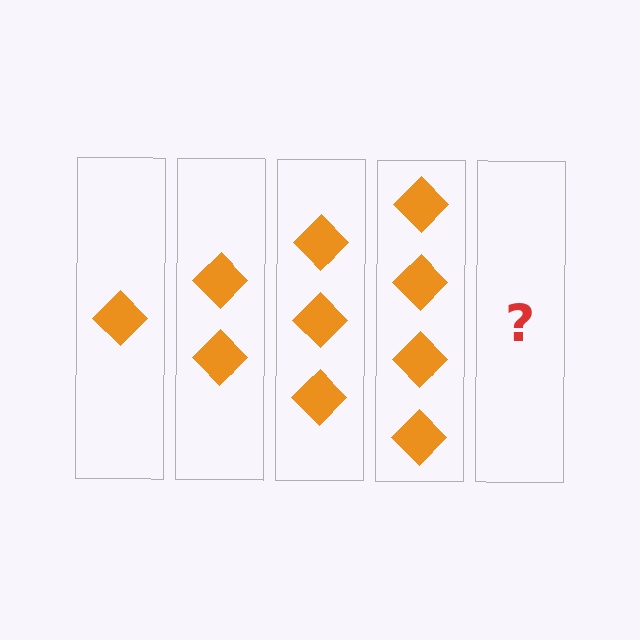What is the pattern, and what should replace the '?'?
The pattern is that each step adds one more diamond. The '?' should be 5 diamonds.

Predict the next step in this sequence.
The next step is 5 diamonds.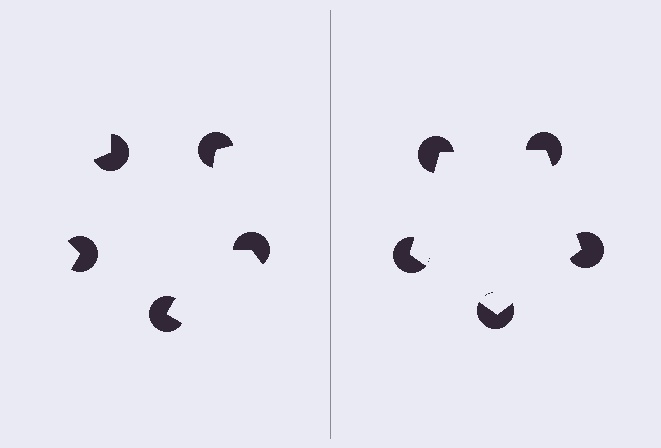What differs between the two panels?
The pac-man discs are positioned identically on both sides; only the wedge orientations differ. On the right they align to a pentagon; on the left they are misaligned.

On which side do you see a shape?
An illusory pentagon appears on the right side. On the left side the wedge cuts are rotated, so no coherent shape forms.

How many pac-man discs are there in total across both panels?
10 — 5 on each side.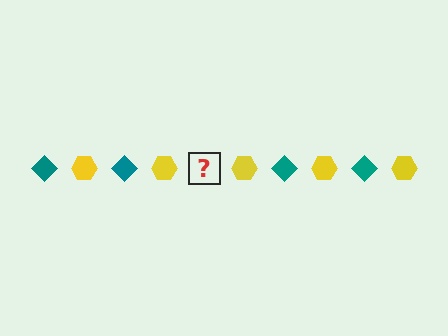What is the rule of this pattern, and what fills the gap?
The rule is that the pattern alternates between teal diamond and yellow hexagon. The gap should be filled with a teal diamond.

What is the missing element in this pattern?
The missing element is a teal diamond.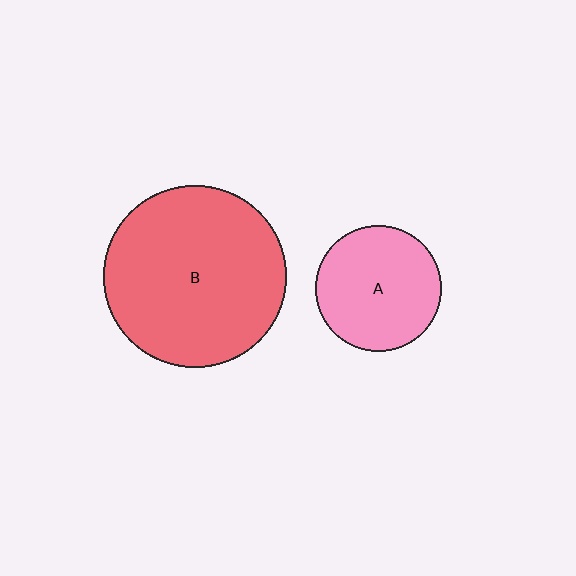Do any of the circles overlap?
No, none of the circles overlap.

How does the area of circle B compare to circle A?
Approximately 2.1 times.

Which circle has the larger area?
Circle B (red).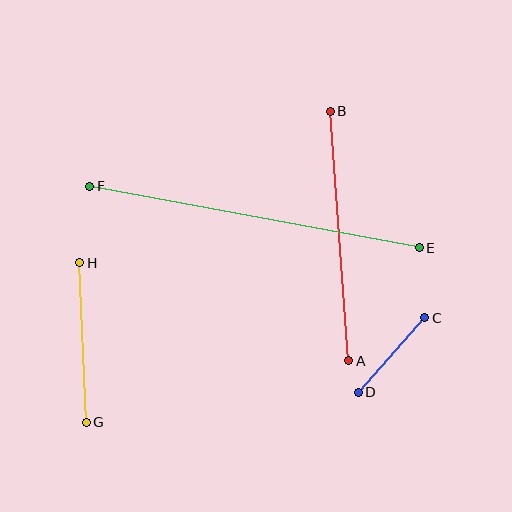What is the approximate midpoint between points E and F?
The midpoint is at approximately (255, 217) pixels.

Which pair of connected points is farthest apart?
Points E and F are farthest apart.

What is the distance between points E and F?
The distance is approximately 335 pixels.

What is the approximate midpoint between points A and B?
The midpoint is at approximately (339, 236) pixels.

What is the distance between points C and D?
The distance is approximately 100 pixels.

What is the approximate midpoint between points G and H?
The midpoint is at approximately (83, 343) pixels.